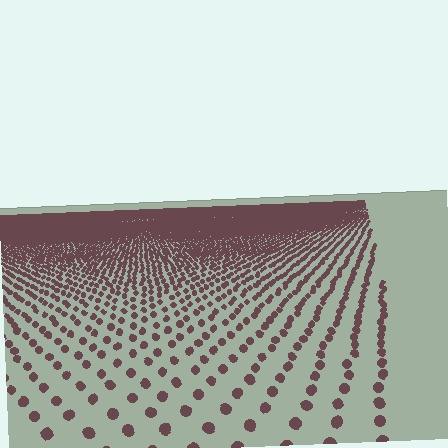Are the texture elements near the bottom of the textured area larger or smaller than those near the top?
Larger. Near the bottom, elements are closer to the viewer and appear at a bigger on-screen size.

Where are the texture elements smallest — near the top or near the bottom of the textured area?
Near the top.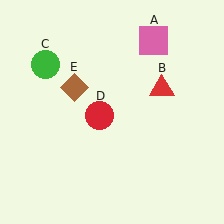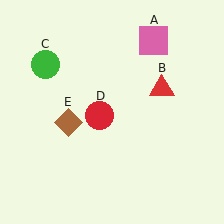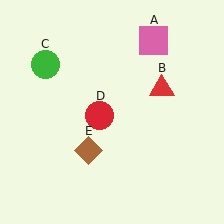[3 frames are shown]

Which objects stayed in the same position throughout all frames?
Pink square (object A) and red triangle (object B) and green circle (object C) and red circle (object D) remained stationary.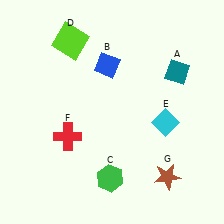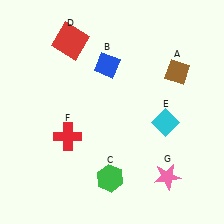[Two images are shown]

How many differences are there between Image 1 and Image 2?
There are 3 differences between the two images.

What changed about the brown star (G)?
In Image 1, G is brown. In Image 2, it changed to pink.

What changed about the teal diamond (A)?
In Image 1, A is teal. In Image 2, it changed to brown.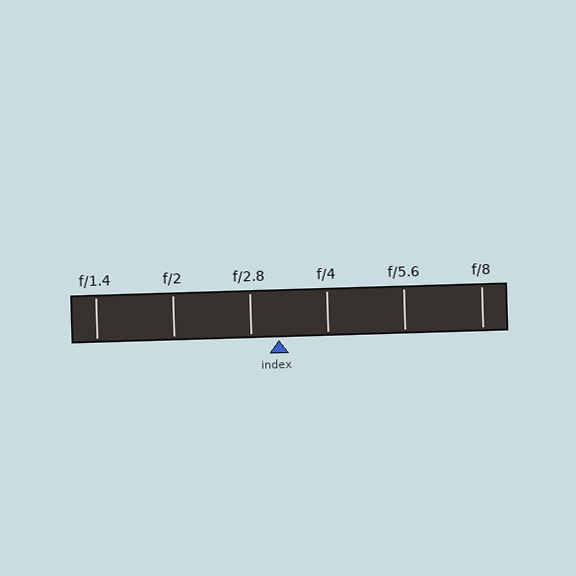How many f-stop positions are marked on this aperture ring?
There are 6 f-stop positions marked.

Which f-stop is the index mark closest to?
The index mark is closest to f/2.8.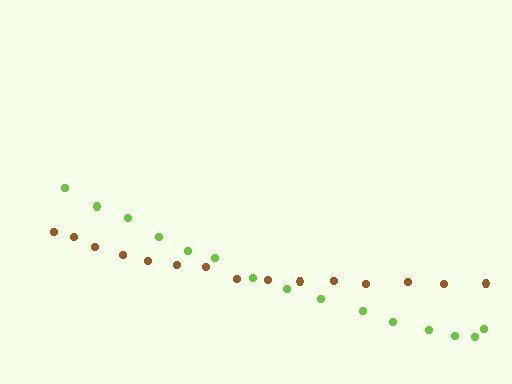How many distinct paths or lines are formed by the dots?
There are 2 distinct paths.